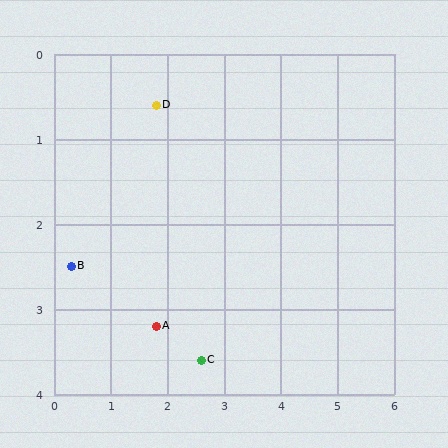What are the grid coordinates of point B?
Point B is at approximately (0.3, 2.5).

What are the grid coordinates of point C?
Point C is at approximately (2.6, 3.6).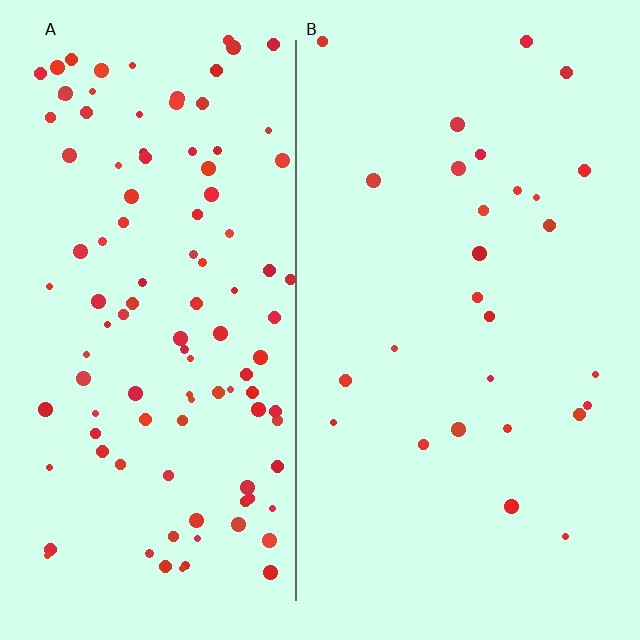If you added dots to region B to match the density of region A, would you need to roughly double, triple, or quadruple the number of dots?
Approximately quadruple.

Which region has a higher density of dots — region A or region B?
A (the left).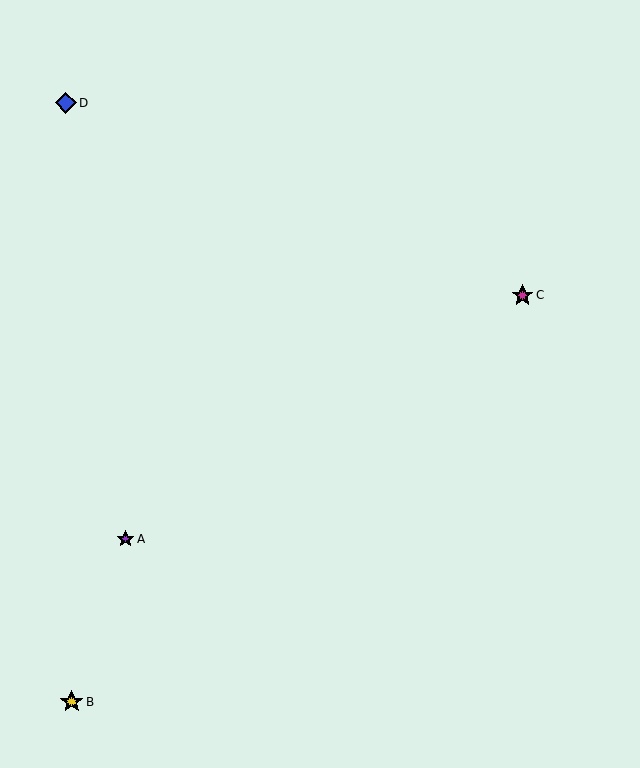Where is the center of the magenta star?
The center of the magenta star is at (523, 295).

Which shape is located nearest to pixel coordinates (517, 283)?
The magenta star (labeled C) at (523, 295) is nearest to that location.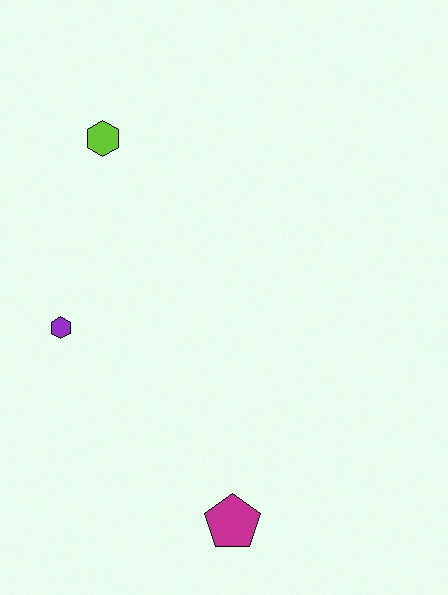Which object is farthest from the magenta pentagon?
The lime hexagon is farthest from the magenta pentagon.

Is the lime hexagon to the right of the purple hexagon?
Yes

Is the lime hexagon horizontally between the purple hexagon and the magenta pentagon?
Yes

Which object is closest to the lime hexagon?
The purple hexagon is closest to the lime hexagon.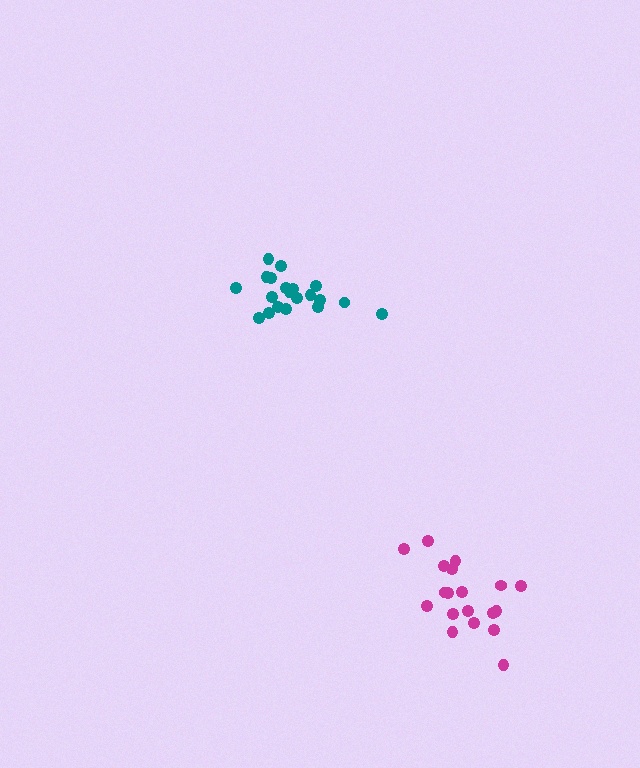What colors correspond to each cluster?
The clusters are colored: magenta, teal.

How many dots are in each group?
Group 1: 19 dots, Group 2: 20 dots (39 total).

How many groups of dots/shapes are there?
There are 2 groups.